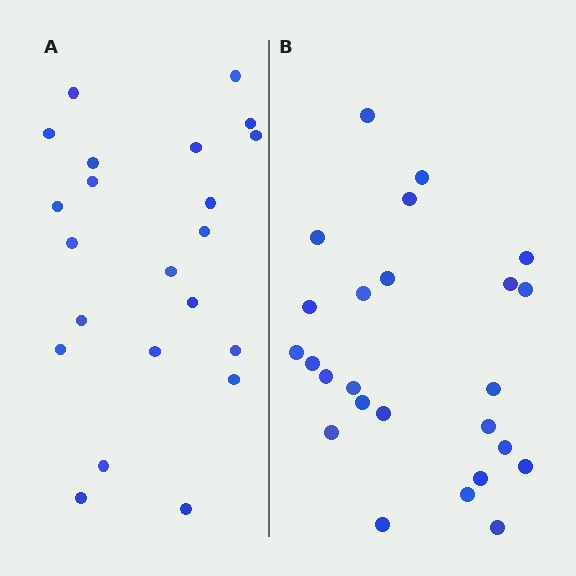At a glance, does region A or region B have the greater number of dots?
Region B (the right region) has more dots.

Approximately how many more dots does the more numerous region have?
Region B has just a few more — roughly 2 or 3 more dots than region A.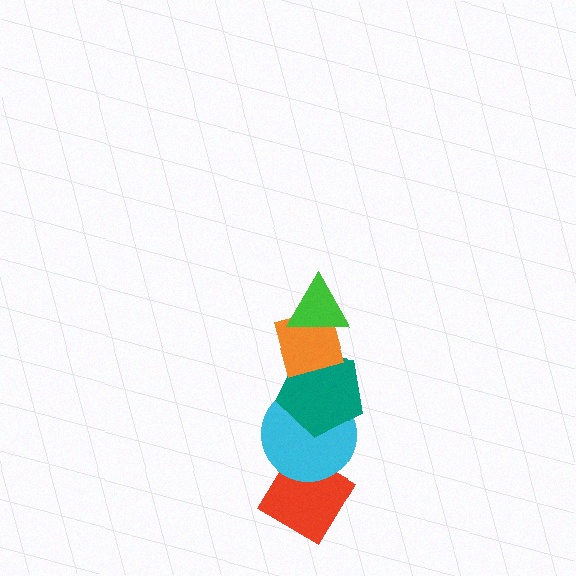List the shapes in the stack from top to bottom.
From top to bottom: the green triangle, the orange diamond, the teal pentagon, the cyan circle, the red diamond.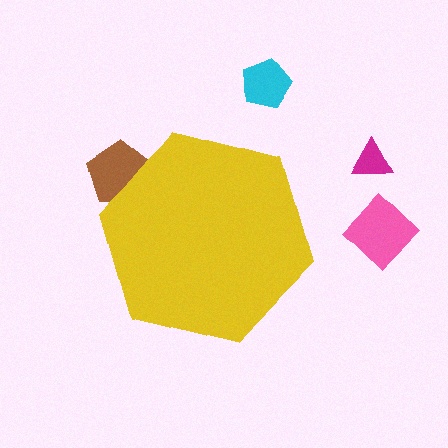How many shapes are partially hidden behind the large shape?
1 shape is partially hidden.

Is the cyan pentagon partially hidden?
No, the cyan pentagon is fully visible.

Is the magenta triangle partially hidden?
No, the magenta triangle is fully visible.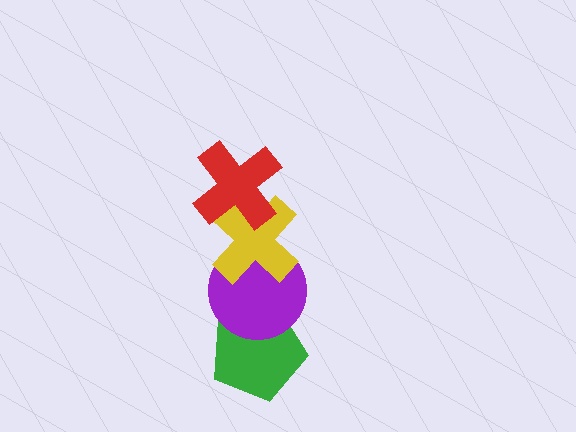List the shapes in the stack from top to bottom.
From top to bottom: the red cross, the yellow cross, the purple circle, the green pentagon.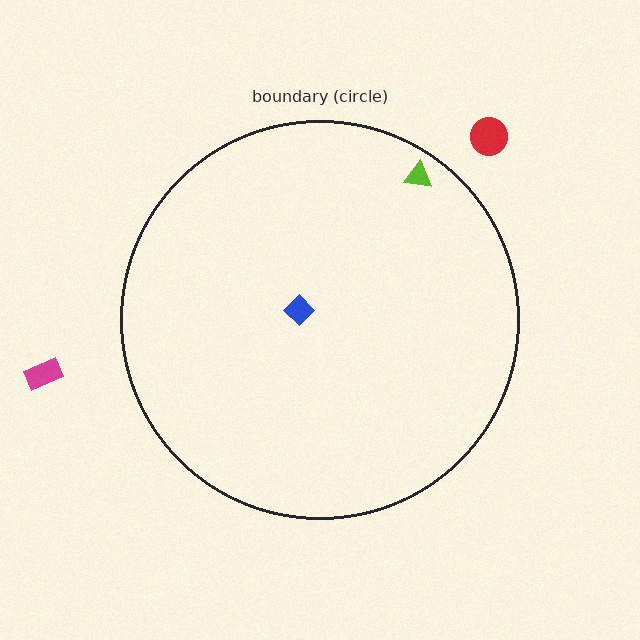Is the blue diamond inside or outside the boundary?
Inside.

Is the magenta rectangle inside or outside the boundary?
Outside.